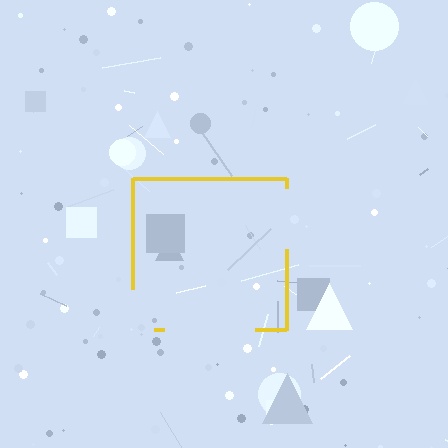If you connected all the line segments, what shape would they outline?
They would outline a square.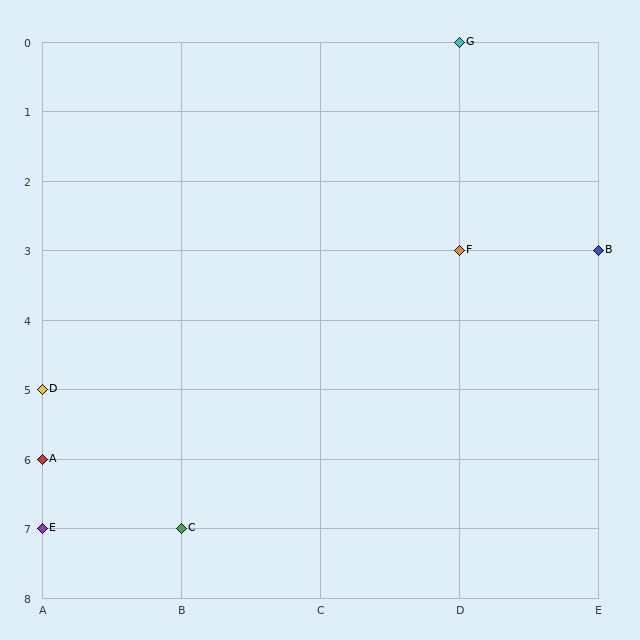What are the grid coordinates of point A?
Point A is at grid coordinates (A, 6).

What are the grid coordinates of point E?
Point E is at grid coordinates (A, 7).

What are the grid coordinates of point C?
Point C is at grid coordinates (B, 7).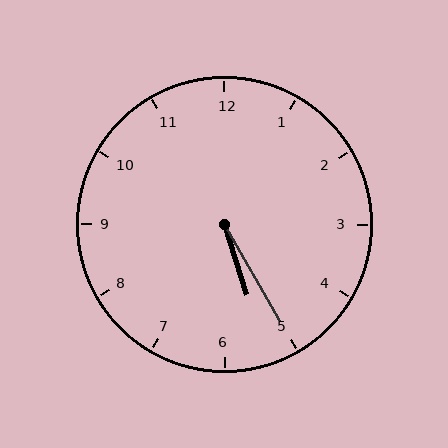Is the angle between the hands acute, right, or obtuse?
It is acute.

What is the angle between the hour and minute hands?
Approximately 12 degrees.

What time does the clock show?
5:25.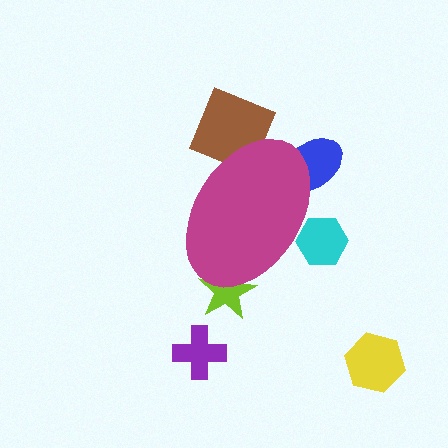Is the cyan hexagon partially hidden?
Yes, the cyan hexagon is partially hidden behind the magenta ellipse.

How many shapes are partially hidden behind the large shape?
4 shapes are partially hidden.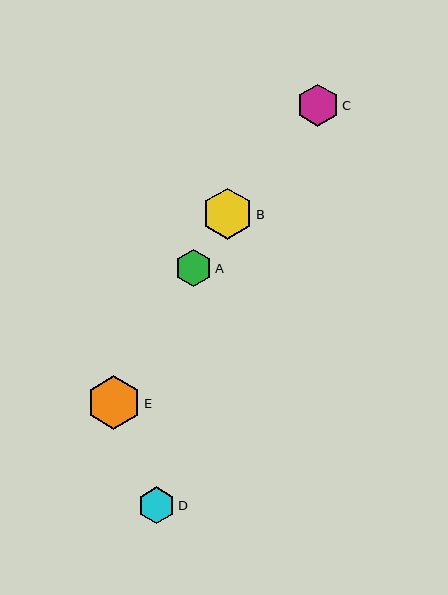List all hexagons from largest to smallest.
From largest to smallest: E, B, C, A, D.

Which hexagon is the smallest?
Hexagon D is the smallest with a size of approximately 37 pixels.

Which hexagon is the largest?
Hexagon E is the largest with a size of approximately 54 pixels.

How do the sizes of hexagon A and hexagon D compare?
Hexagon A and hexagon D are approximately the same size.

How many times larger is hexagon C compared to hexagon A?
Hexagon C is approximately 1.1 times the size of hexagon A.